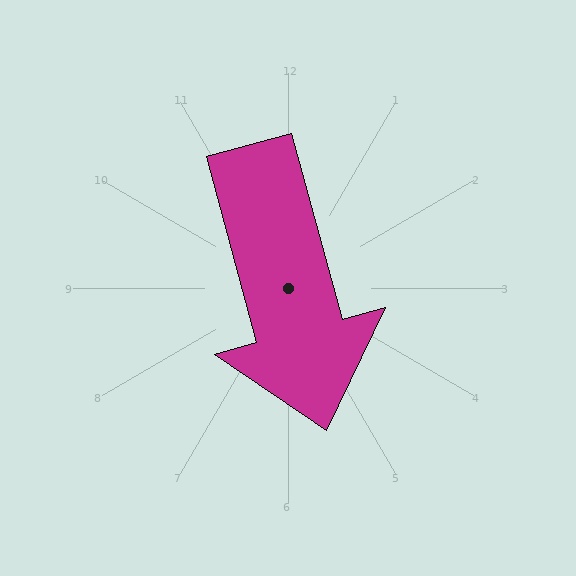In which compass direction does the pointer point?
South.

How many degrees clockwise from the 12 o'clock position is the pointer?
Approximately 165 degrees.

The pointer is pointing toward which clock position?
Roughly 5 o'clock.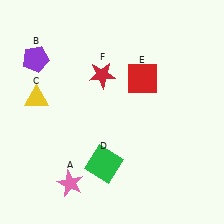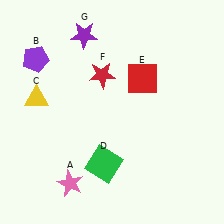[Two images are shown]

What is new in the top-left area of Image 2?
A purple star (G) was added in the top-left area of Image 2.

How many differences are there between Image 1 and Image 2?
There is 1 difference between the two images.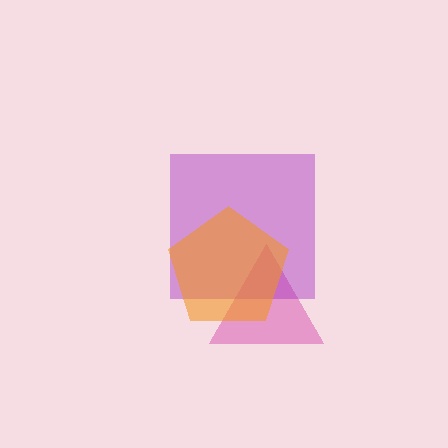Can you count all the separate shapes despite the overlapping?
Yes, there are 3 separate shapes.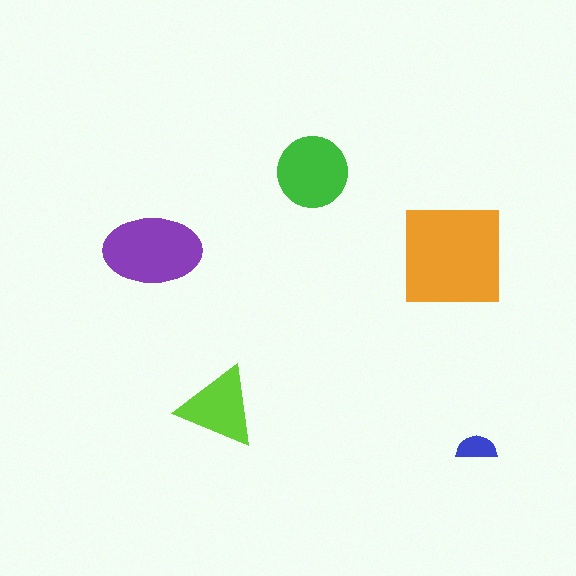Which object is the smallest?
The blue semicircle.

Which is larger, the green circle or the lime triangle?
The green circle.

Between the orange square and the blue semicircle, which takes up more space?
The orange square.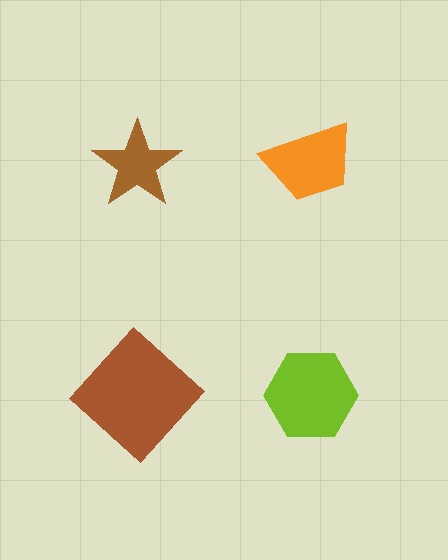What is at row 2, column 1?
A brown diamond.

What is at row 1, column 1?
A brown star.